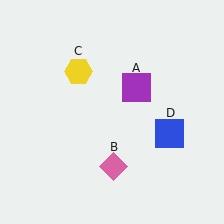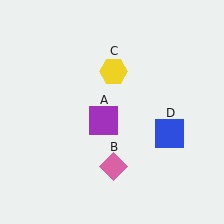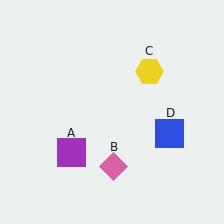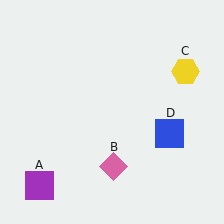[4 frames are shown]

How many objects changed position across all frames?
2 objects changed position: purple square (object A), yellow hexagon (object C).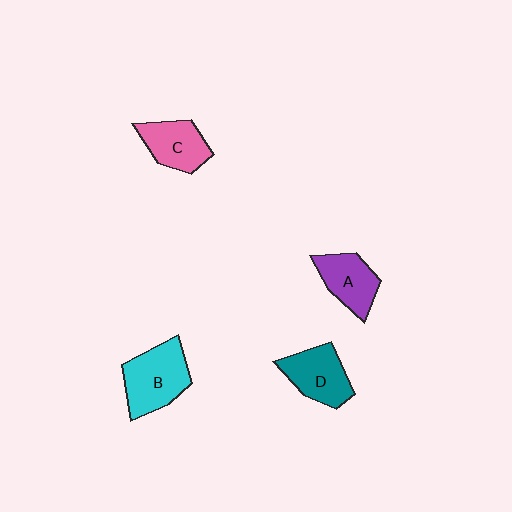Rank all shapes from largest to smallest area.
From largest to smallest: B (cyan), D (teal), C (pink), A (purple).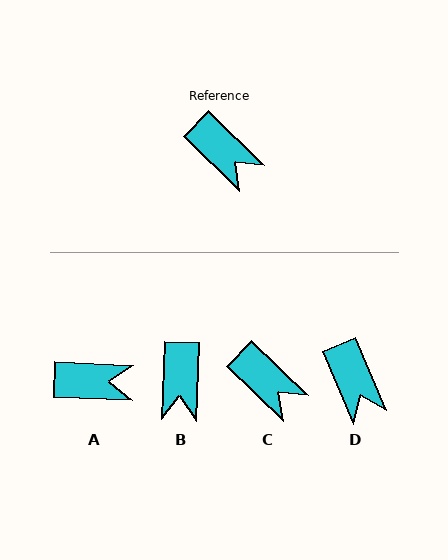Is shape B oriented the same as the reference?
No, it is off by about 48 degrees.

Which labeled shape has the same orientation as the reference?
C.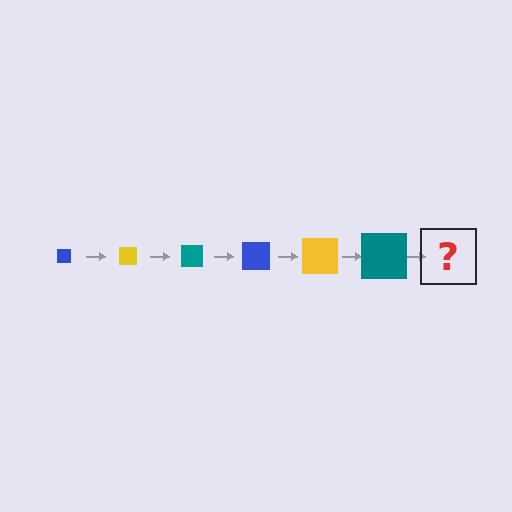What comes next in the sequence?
The next element should be a blue square, larger than the previous one.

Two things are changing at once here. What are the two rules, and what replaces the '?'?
The two rules are that the square grows larger each step and the color cycles through blue, yellow, and teal. The '?' should be a blue square, larger than the previous one.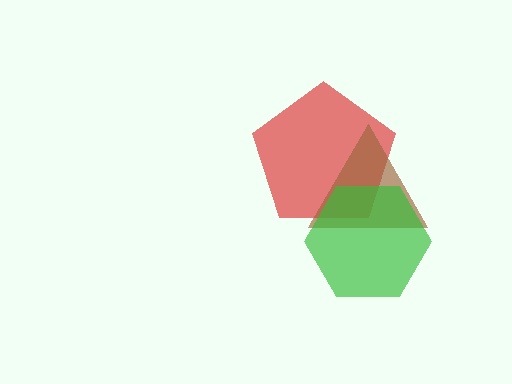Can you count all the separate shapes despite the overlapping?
Yes, there are 3 separate shapes.